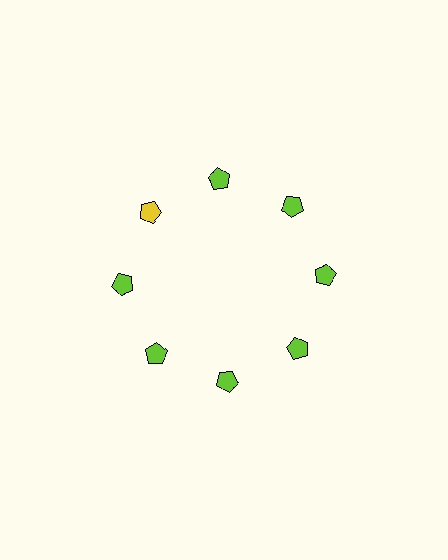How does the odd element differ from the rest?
It has a different color: yellow instead of lime.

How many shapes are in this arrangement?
There are 8 shapes arranged in a ring pattern.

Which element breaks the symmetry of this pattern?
The yellow pentagon at roughly the 10 o'clock position breaks the symmetry. All other shapes are lime pentagons.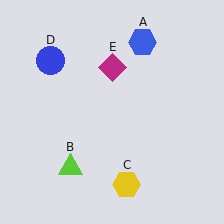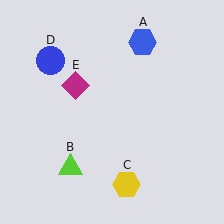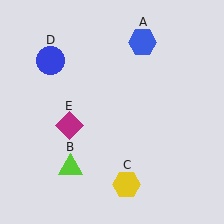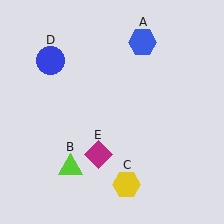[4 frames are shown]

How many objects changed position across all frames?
1 object changed position: magenta diamond (object E).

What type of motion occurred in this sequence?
The magenta diamond (object E) rotated counterclockwise around the center of the scene.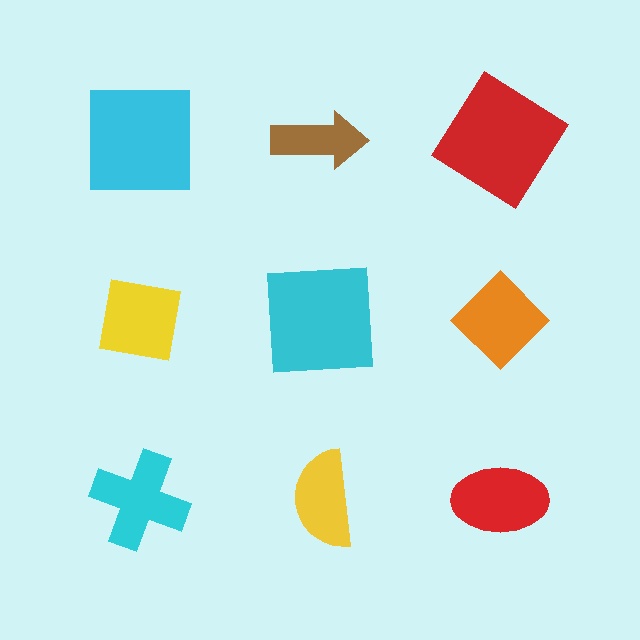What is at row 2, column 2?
A cyan square.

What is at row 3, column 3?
A red ellipse.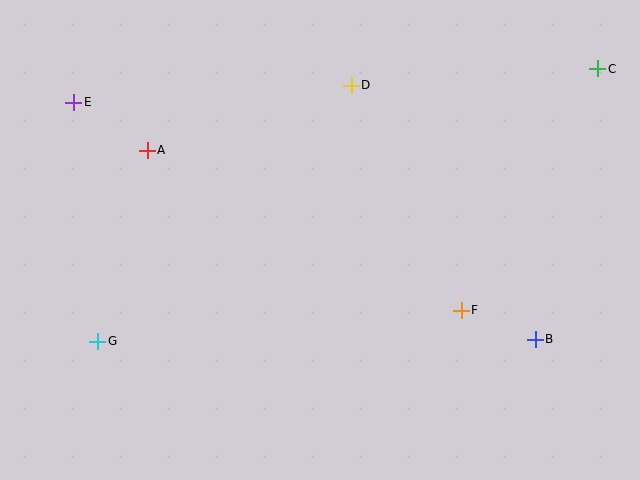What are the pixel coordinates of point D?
Point D is at (351, 85).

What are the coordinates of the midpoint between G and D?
The midpoint between G and D is at (224, 213).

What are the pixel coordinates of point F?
Point F is at (461, 310).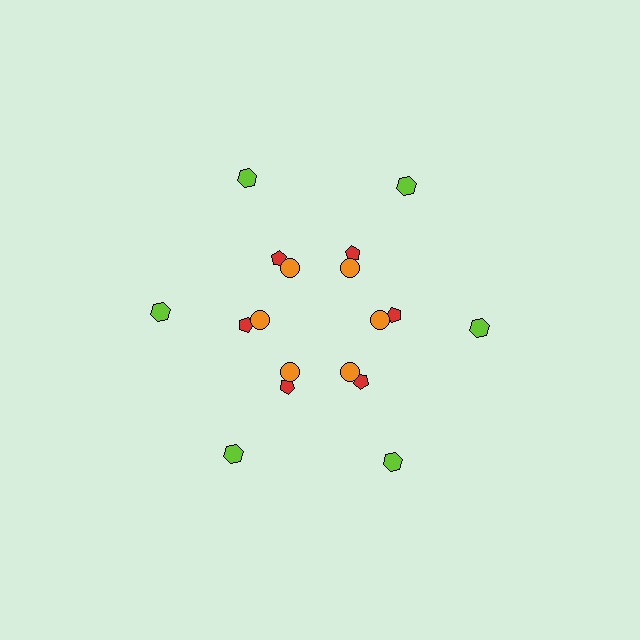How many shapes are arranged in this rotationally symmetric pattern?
There are 18 shapes, arranged in 6 groups of 3.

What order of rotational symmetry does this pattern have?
This pattern has 6-fold rotational symmetry.